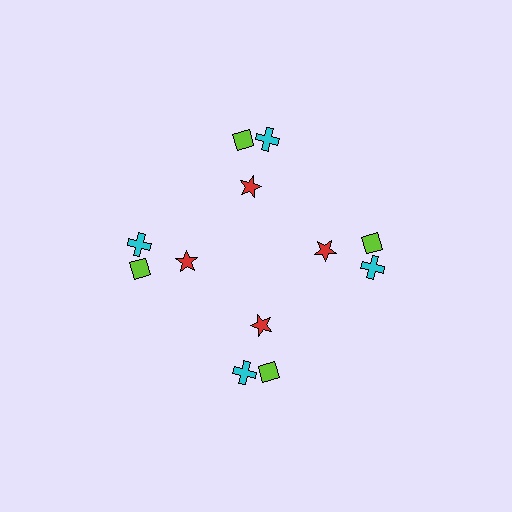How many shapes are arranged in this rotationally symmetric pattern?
There are 12 shapes, arranged in 4 groups of 3.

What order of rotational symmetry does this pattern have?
This pattern has 4-fold rotational symmetry.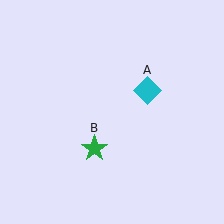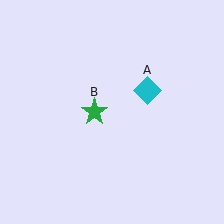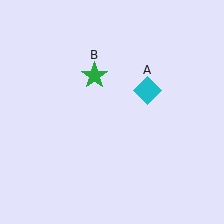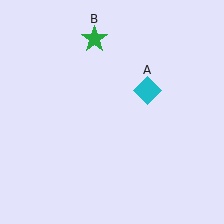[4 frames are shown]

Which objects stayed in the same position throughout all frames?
Cyan diamond (object A) remained stationary.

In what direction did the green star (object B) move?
The green star (object B) moved up.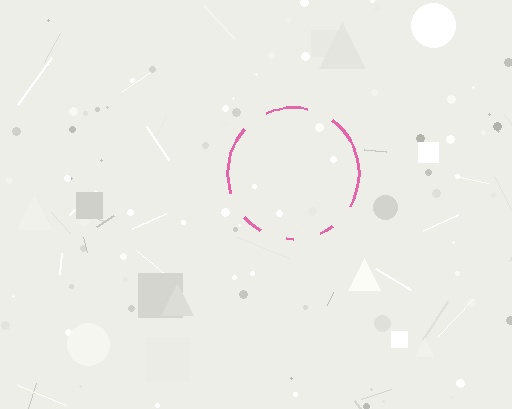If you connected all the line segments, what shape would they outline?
They would outline a circle.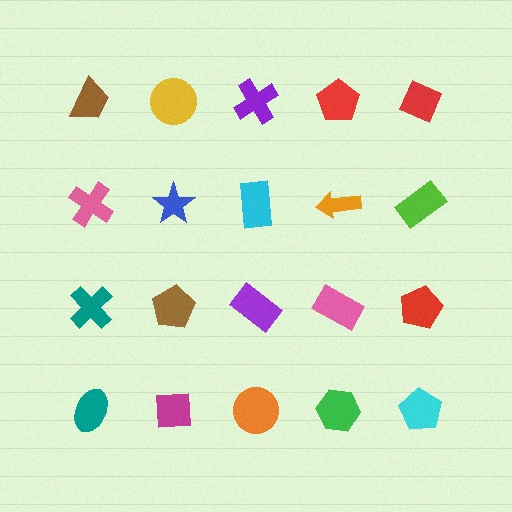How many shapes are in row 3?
5 shapes.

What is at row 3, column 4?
A pink rectangle.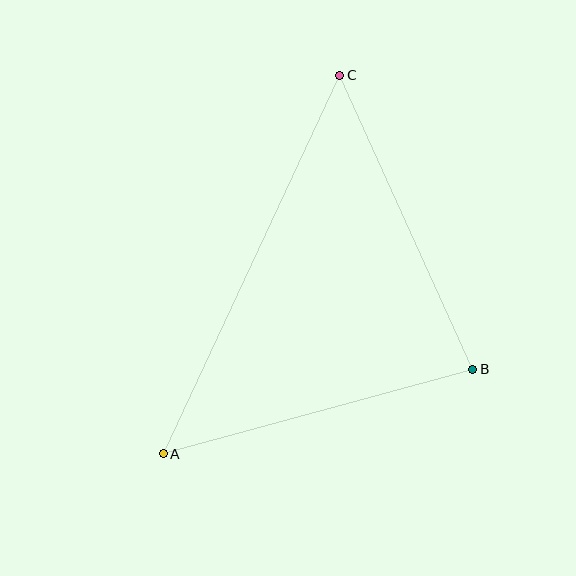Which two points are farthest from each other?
Points A and C are farthest from each other.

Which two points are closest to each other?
Points A and B are closest to each other.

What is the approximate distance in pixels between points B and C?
The distance between B and C is approximately 322 pixels.